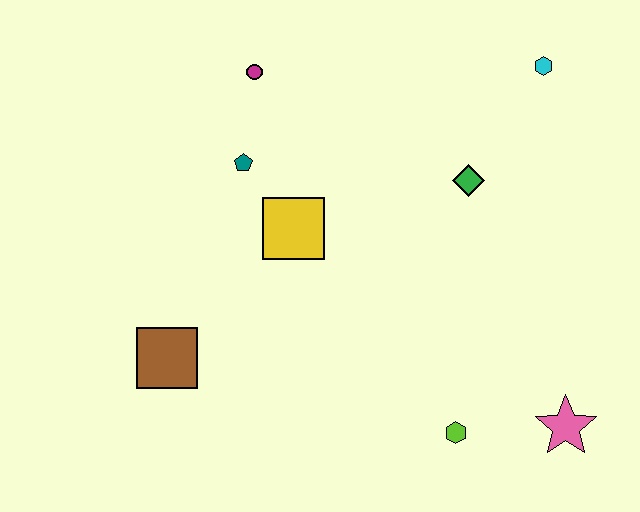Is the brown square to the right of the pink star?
No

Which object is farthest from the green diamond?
The brown square is farthest from the green diamond.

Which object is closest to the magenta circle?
The teal pentagon is closest to the magenta circle.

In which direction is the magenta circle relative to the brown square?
The magenta circle is above the brown square.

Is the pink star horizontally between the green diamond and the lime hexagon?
No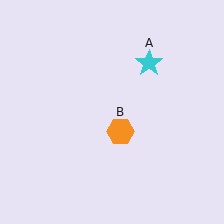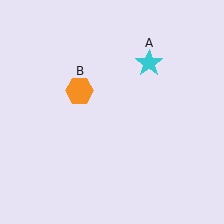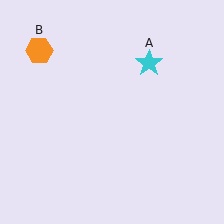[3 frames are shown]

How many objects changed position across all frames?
1 object changed position: orange hexagon (object B).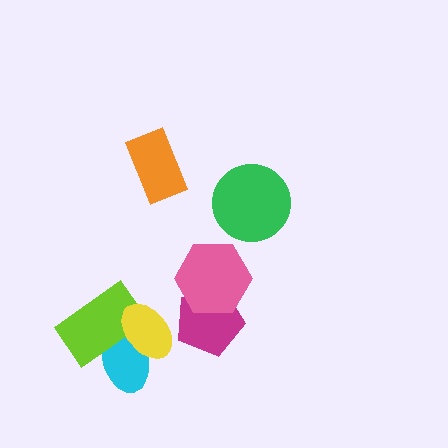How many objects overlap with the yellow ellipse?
2 objects overlap with the yellow ellipse.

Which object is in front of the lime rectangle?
The yellow ellipse is in front of the lime rectangle.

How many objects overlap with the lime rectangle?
2 objects overlap with the lime rectangle.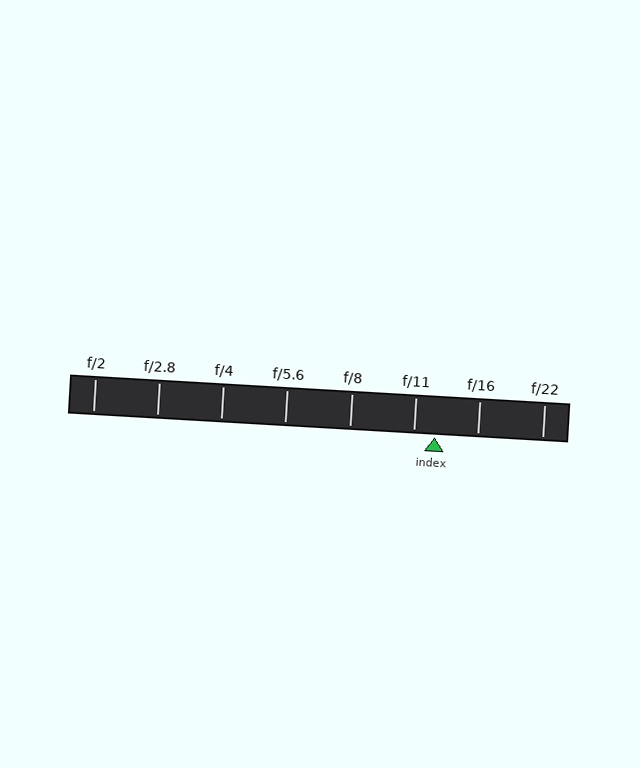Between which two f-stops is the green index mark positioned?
The index mark is between f/11 and f/16.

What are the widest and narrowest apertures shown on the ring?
The widest aperture shown is f/2 and the narrowest is f/22.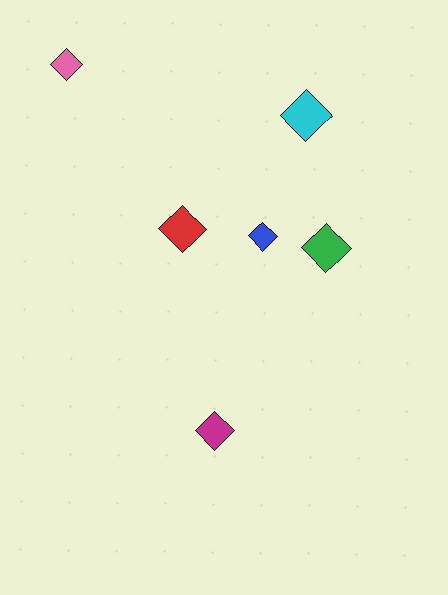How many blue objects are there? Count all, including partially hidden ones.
There is 1 blue object.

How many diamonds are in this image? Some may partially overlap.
There are 6 diamonds.